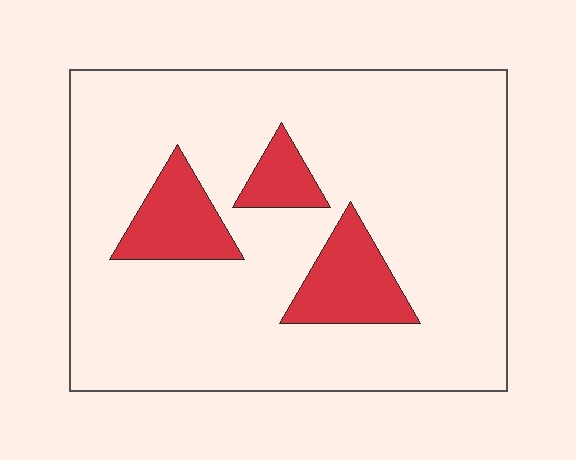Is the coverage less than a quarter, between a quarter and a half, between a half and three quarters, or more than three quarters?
Less than a quarter.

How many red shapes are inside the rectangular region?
3.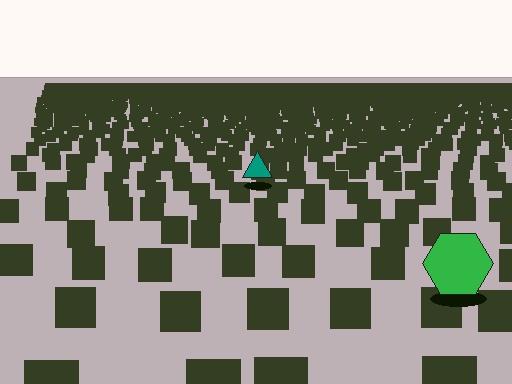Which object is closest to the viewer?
The green hexagon is closest. The texture marks near it are larger and more spread out.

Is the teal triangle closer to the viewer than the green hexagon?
No. The green hexagon is closer — you can tell from the texture gradient: the ground texture is coarser near it.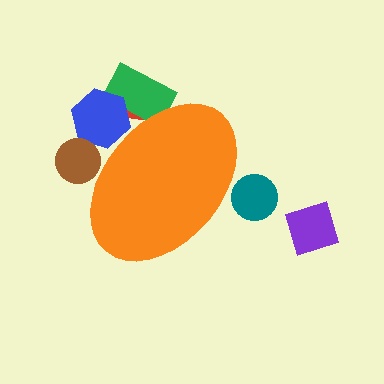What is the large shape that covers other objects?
An orange ellipse.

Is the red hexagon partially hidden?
Yes, the red hexagon is partially hidden behind the orange ellipse.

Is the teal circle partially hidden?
Yes, the teal circle is partially hidden behind the orange ellipse.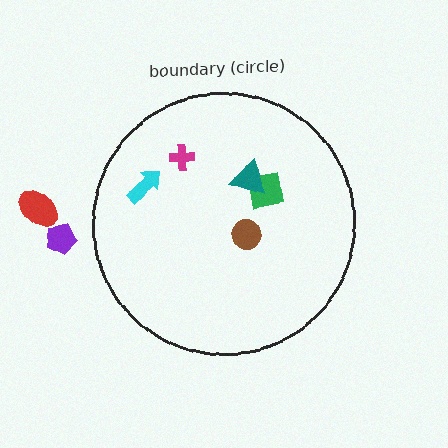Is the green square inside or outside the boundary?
Inside.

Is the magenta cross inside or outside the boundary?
Inside.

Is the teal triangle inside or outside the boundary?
Inside.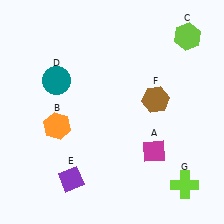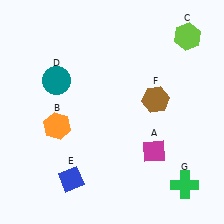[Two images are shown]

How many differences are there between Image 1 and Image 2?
There are 2 differences between the two images.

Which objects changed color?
E changed from purple to blue. G changed from lime to green.